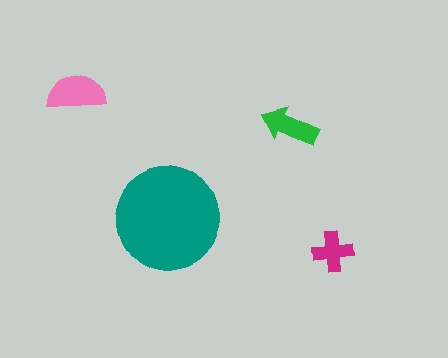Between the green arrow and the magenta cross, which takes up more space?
The green arrow.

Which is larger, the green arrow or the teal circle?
The teal circle.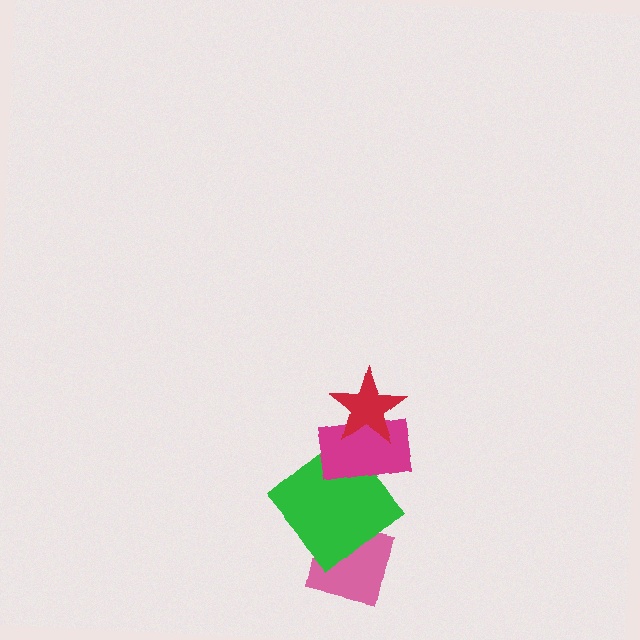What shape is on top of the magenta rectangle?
The red star is on top of the magenta rectangle.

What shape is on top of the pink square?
The green diamond is on top of the pink square.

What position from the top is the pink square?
The pink square is 4th from the top.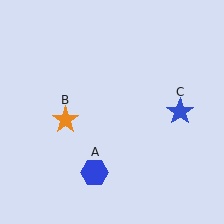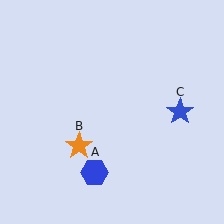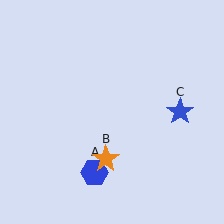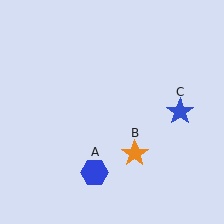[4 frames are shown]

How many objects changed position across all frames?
1 object changed position: orange star (object B).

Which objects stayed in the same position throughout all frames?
Blue hexagon (object A) and blue star (object C) remained stationary.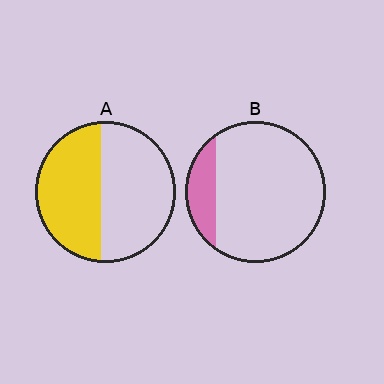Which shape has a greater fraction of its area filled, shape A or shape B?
Shape A.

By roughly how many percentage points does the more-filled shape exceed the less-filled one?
By roughly 30 percentage points (A over B).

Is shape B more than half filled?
No.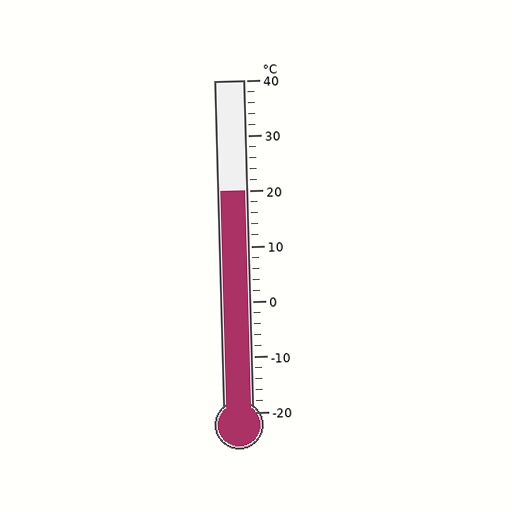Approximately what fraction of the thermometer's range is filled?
The thermometer is filled to approximately 65% of its range.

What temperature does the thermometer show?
The thermometer shows approximately 20°C.